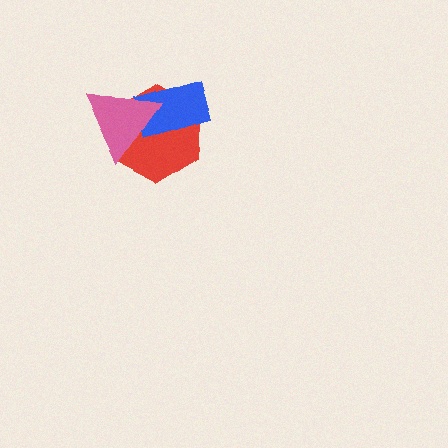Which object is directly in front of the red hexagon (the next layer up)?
The blue rectangle is directly in front of the red hexagon.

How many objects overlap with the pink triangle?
2 objects overlap with the pink triangle.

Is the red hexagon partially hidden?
Yes, it is partially covered by another shape.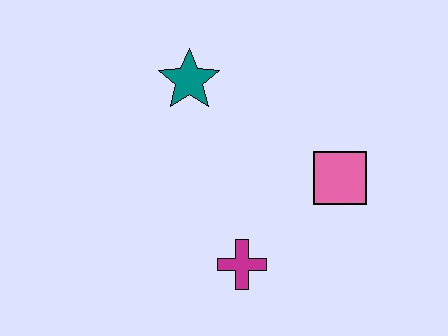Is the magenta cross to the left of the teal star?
No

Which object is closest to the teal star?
The pink square is closest to the teal star.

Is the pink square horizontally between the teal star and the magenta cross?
No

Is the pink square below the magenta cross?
No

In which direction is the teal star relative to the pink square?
The teal star is to the left of the pink square.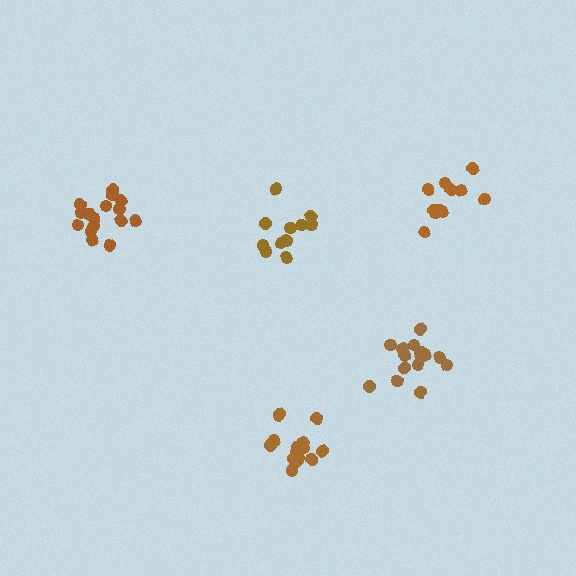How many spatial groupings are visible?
There are 5 spatial groupings.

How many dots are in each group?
Group 1: 16 dots, Group 2: 11 dots, Group 3: 11 dots, Group 4: 15 dots, Group 5: 16 dots (69 total).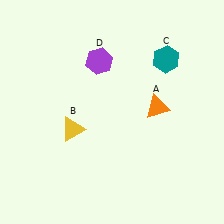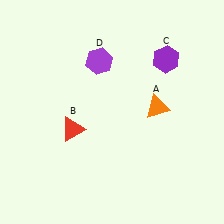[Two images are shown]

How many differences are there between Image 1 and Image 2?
There are 2 differences between the two images.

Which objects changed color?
B changed from yellow to red. C changed from teal to purple.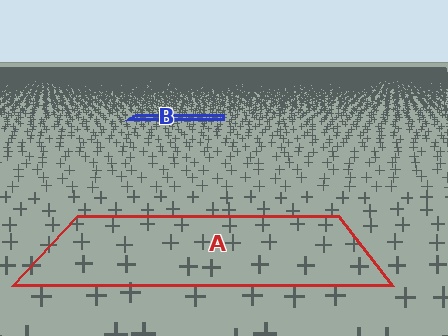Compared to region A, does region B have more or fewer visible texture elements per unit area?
Region B has more texture elements per unit area — they are packed more densely because it is farther away.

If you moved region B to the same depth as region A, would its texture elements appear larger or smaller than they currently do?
They would appear larger. At a closer depth, the same texture elements are projected at a bigger on-screen size.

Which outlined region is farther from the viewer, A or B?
Region B is farther from the viewer — the texture elements inside it appear smaller and more densely packed.